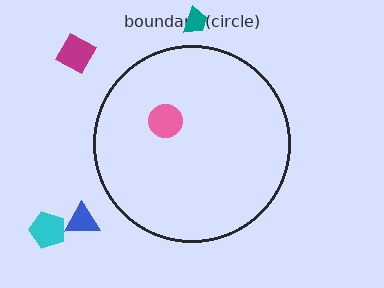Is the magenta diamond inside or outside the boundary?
Outside.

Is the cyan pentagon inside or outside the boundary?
Outside.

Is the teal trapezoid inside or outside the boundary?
Outside.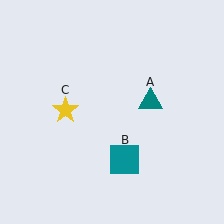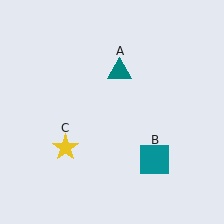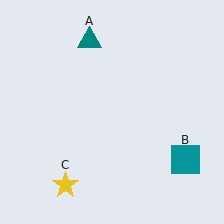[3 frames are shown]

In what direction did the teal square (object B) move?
The teal square (object B) moved right.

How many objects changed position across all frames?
3 objects changed position: teal triangle (object A), teal square (object B), yellow star (object C).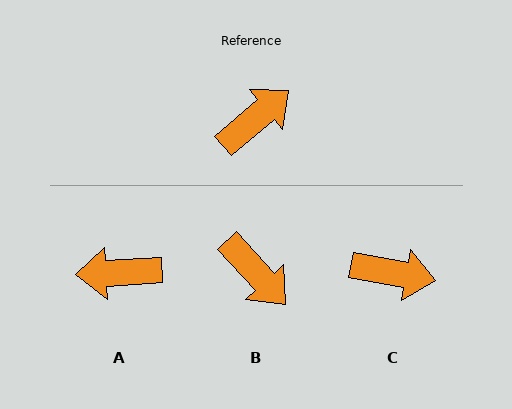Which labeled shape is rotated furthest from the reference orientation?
A, about 143 degrees away.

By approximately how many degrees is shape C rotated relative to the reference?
Approximately 51 degrees clockwise.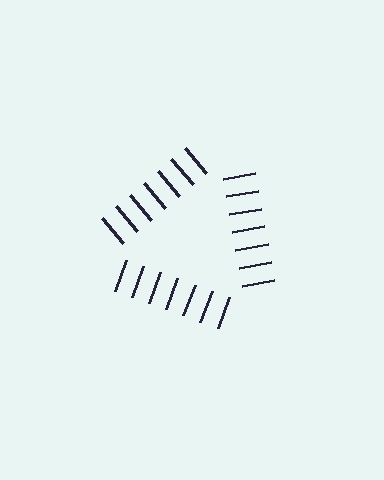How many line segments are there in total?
21 — 7 along each of the 3 edges.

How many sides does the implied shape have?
3 sides — the line-ends trace a triangle.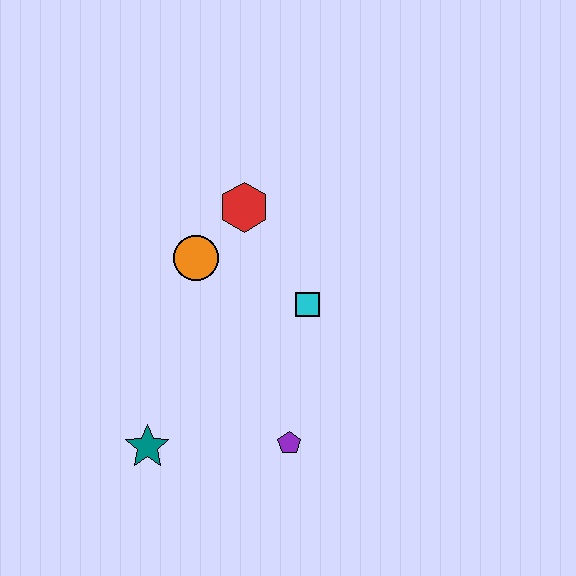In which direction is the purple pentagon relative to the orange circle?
The purple pentagon is below the orange circle.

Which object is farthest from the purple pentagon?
The red hexagon is farthest from the purple pentagon.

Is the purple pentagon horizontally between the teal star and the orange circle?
No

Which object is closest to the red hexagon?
The orange circle is closest to the red hexagon.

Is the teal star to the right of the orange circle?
No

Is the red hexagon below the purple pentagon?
No